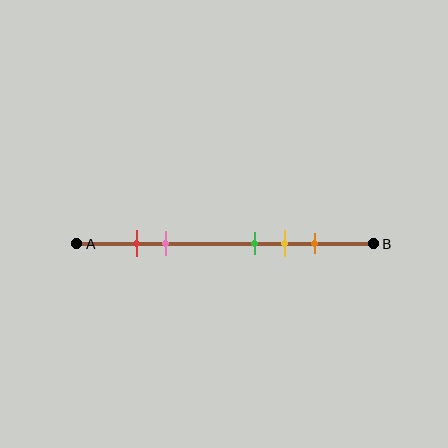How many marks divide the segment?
There are 5 marks dividing the segment.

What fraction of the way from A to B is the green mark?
The green mark is approximately 60% (0.6) of the way from A to B.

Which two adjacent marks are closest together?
The red and pink marks are the closest adjacent pair.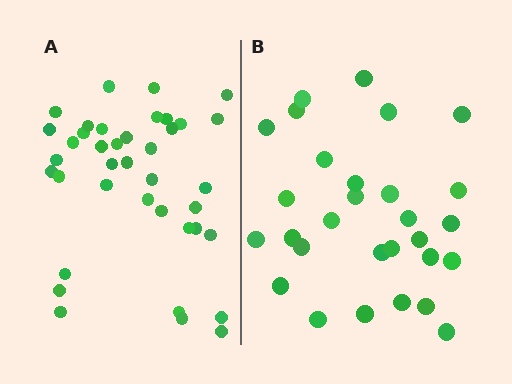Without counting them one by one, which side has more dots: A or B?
Region A (the left region) has more dots.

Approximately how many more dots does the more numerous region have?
Region A has roughly 10 or so more dots than region B.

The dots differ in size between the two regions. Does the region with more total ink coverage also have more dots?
No. Region B has more total ink coverage because its dots are larger, but region A actually contains more individual dots. Total area can be misleading — the number of items is what matters here.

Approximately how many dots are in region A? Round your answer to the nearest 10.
About 40 dots. (The exact count is 39, which rounds to 40.)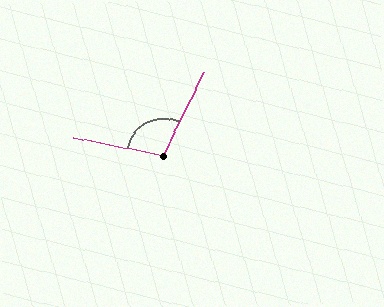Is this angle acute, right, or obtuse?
It is obtuse.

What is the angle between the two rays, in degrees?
Approximately 105 degrees.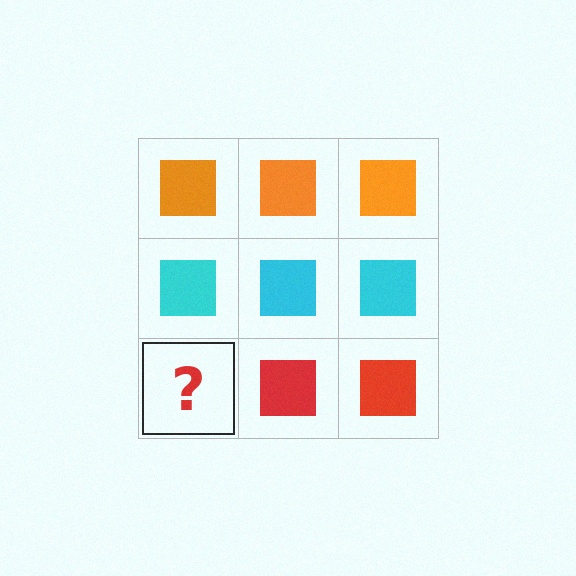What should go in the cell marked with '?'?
The missing cell should contain a red square.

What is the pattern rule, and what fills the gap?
The rule is that each row has a consistent color. The gap should be filled with a red square.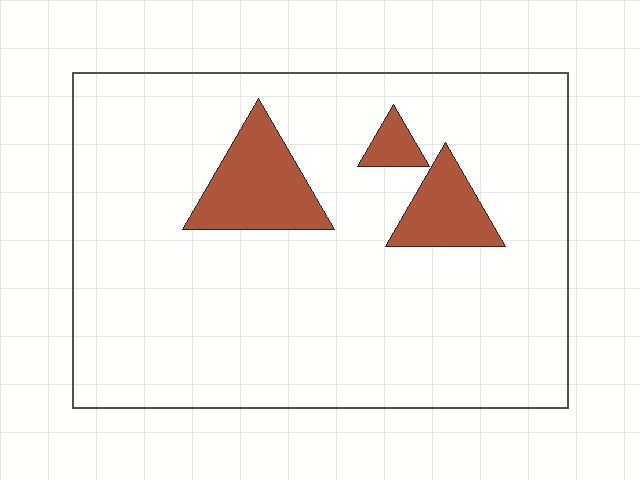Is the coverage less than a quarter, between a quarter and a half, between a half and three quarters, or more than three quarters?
Less than a quarter.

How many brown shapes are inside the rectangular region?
3.